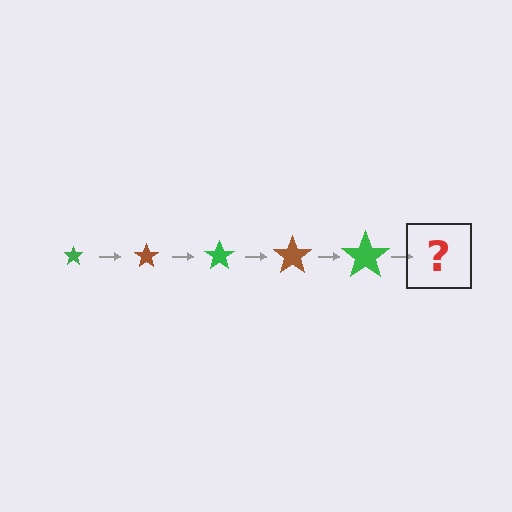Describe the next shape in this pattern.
It should be a brown star, larger than the previous one.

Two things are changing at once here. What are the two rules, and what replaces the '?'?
The two rules are that the star grows larger each step and the color cycles through green and brown. The '?' should be a brown star, larger than the previous one.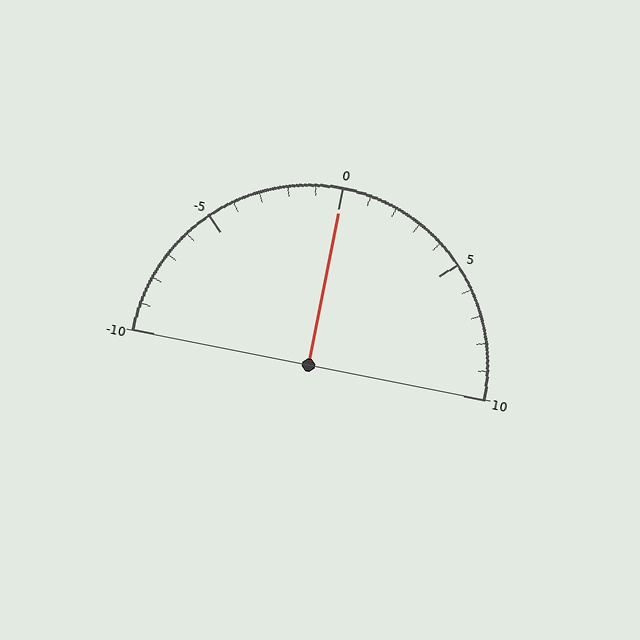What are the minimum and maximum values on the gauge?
The gauge ranges from -10 to 10.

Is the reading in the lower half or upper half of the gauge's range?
The reading is in the upper half of the range (-10 to 10).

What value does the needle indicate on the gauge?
The needle indicates approximately 0.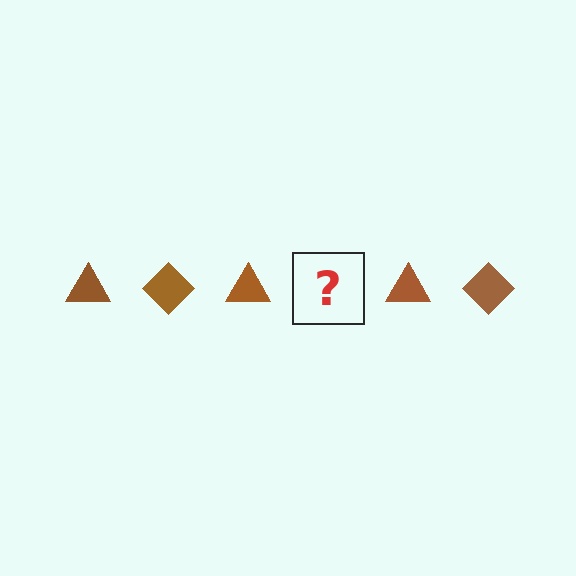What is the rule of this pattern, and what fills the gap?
The rule is that the pattern cycles through triangle, diamond shapes in brown. The gap should be filled with a brown diamond.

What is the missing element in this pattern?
The missing element is a brown diamond.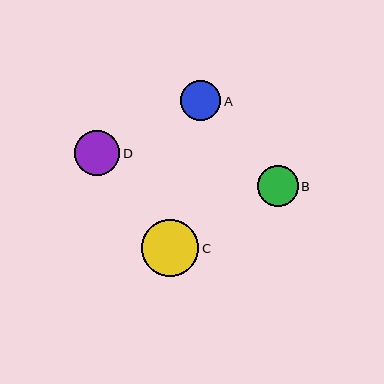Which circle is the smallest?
Circle A is the smallest with a size of approximately 40 pixels.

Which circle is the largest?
Circle C is the largest with a size of approximately 57 pixels.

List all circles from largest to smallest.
From largest to smallest: C, D, B, A.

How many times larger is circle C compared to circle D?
Circle C is approximately 1.3 times the size of circle D.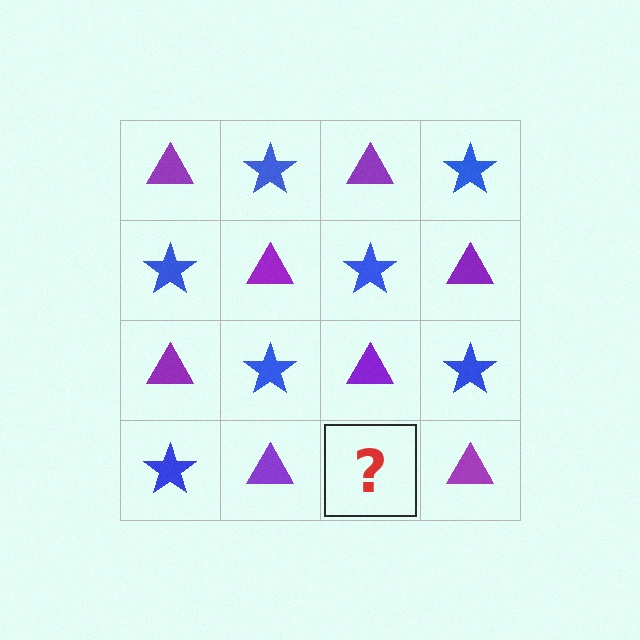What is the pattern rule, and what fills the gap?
The rule is that it alternates purple triangle and blue star in a checkerboard pattern. The gap should be filled with a blue star.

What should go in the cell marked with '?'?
The missing cell should contain a blue star.